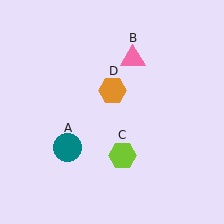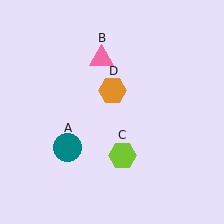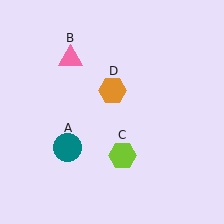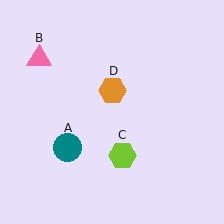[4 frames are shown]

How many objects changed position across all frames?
1 object changed position: pink triangle (object B).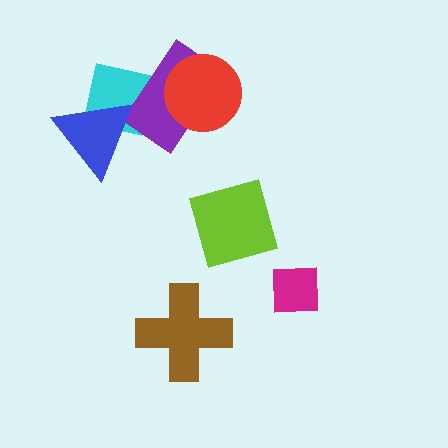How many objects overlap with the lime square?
0 objects overlap with the lime square.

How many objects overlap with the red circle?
1 object overlaps with the red circle.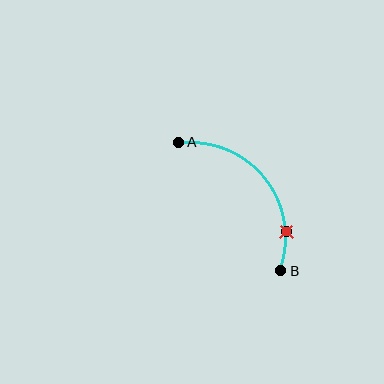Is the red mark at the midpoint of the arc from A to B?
No. The red mark lies on the arc but is closer to endpoint B. The arc midpoint would be at the point on the curve equidistant along the arc from both A and B.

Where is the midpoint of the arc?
The arc midpoint is the point on the curve farthest from the straight line joining A and B. It sits above and to the right of that line.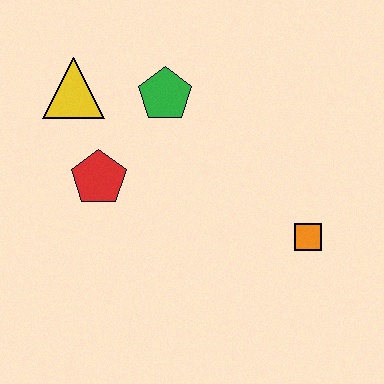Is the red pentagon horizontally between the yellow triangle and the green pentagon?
Yes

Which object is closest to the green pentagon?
The yellow triangle is closest to the green pentagon.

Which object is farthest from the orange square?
The yellow triangle is farthest from the orange square.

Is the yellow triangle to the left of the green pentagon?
Yes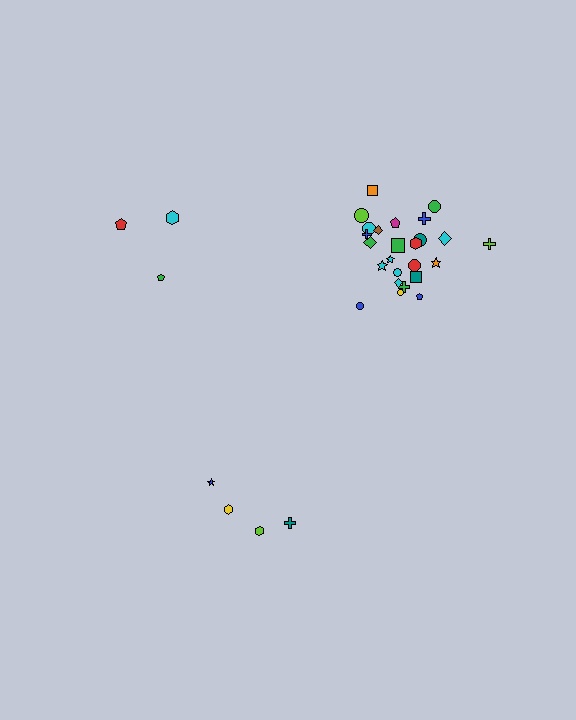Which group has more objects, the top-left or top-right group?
The top-right group.